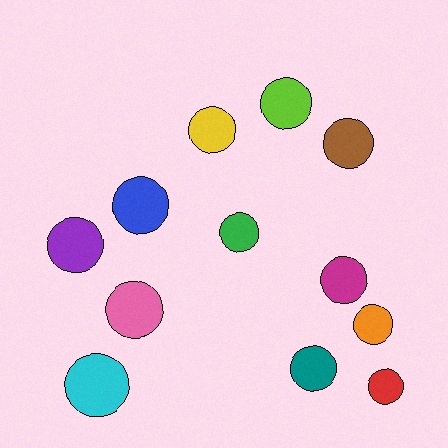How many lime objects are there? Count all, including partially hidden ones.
There is 1 lime object.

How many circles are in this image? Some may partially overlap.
There are 12 circles.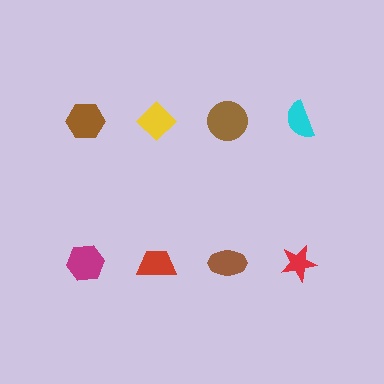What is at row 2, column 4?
A red star.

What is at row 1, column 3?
A brown circle.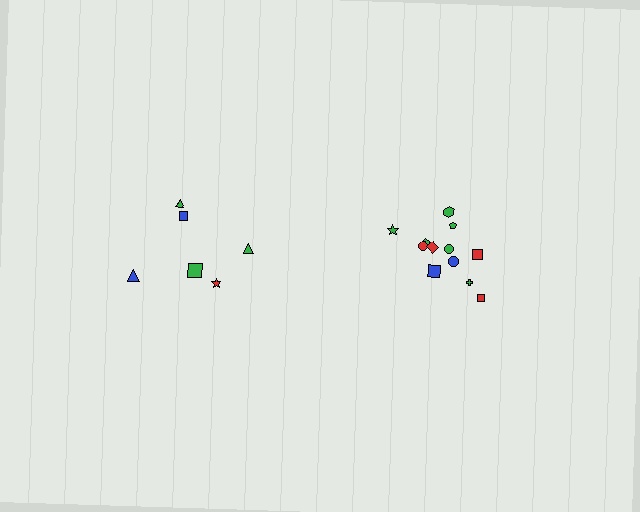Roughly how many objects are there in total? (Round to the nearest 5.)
Roughly 20 objects in total.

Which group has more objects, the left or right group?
The right group.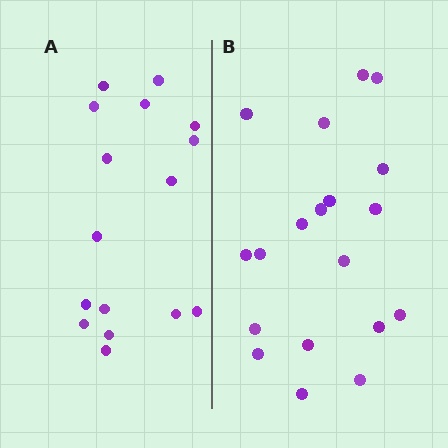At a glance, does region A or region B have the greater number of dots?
Region B (the right region) has more dots.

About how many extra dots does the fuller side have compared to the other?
Region B has just a few more — roughly 2 or 3 more dots than region A.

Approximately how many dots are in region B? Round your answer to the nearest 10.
About 20 dots. (The exact count is 19, which rounds to 20.)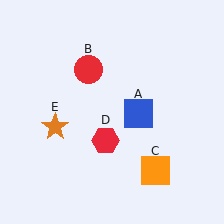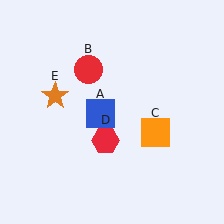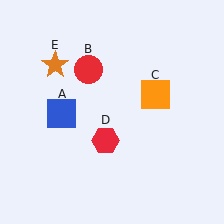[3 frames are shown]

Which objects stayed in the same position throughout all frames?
Red circle (object B) and red hexagon (object D) remained stationary.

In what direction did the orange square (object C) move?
The orange square (object C) moved up.